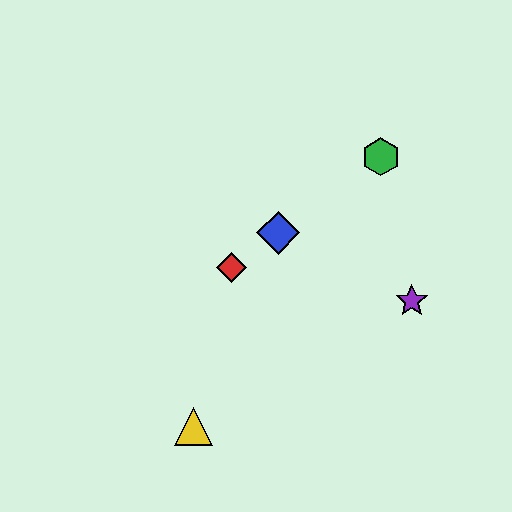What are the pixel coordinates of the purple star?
The purple star is at (412, 301).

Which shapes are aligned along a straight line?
The red diamond, the blue diamond, the green hexagon are aligned along a straight line.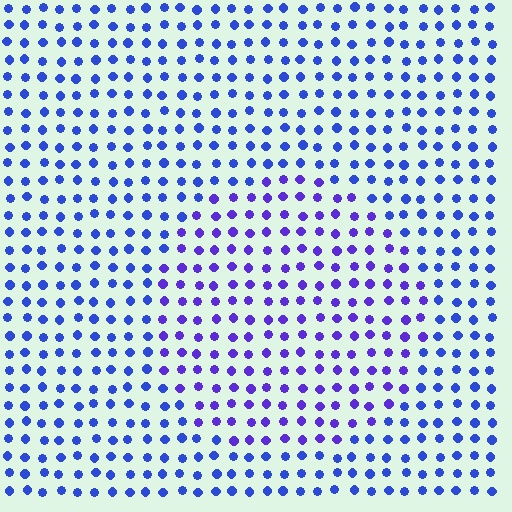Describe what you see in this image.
The image is filled with small blue elements in a uniform arrangement. A circle-shaped region is visible where the elements are tinted to a slightly different hue, forming a subtle color boundary.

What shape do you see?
I see a circle.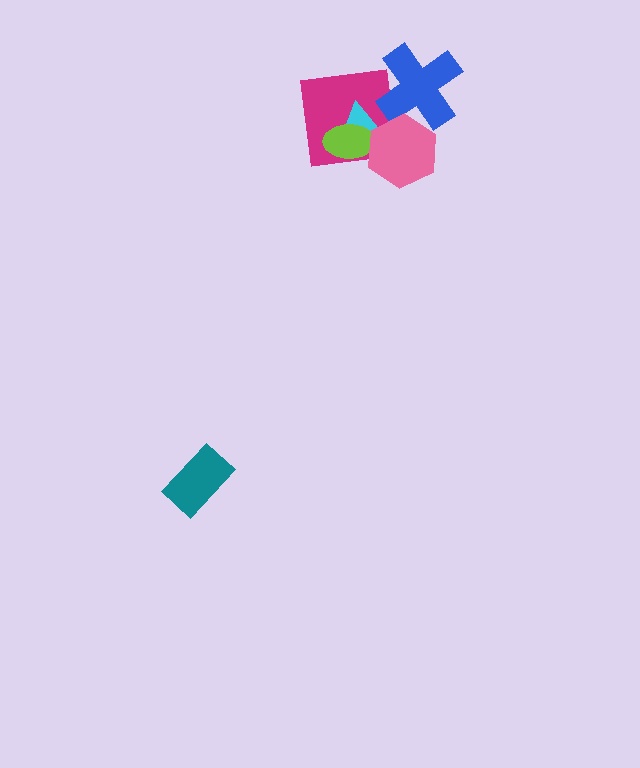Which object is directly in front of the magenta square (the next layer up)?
The cyan triangle is directly in front of the magenta square.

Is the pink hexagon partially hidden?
No, no other shape covers it.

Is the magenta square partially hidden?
Yes, it is partially covered by another shape.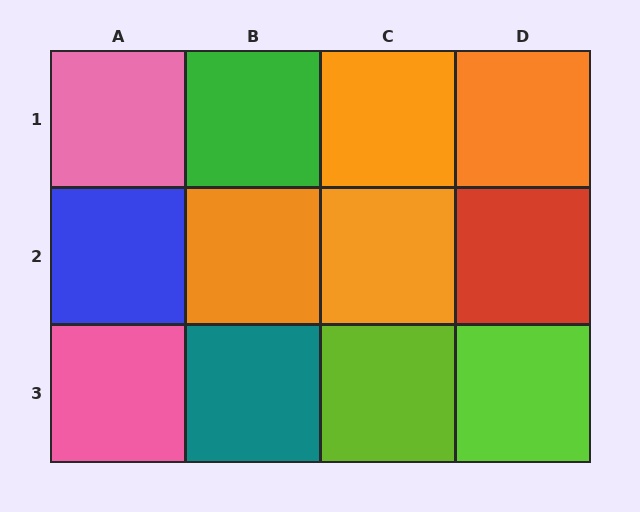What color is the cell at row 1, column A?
Pink.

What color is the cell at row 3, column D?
Lime.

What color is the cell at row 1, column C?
Orange.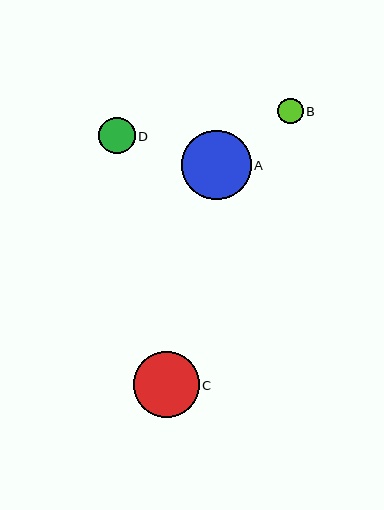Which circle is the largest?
Circle A is the largest with a size of approximately 69 pixels.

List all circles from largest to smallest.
From largest to smallest: A, C, D, B.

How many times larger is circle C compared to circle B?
Circle C is approximately 2.6 times the size of circle B.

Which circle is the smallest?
Circle B is the smallest with a size of approximately 25 pixels.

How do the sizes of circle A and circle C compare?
Circle A and circle C are approximately the same size.